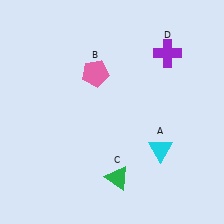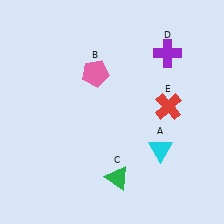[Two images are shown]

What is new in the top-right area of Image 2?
A red cross (E) was added in the top-right area of Image 2.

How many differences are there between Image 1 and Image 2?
There is 1 difference between the two images.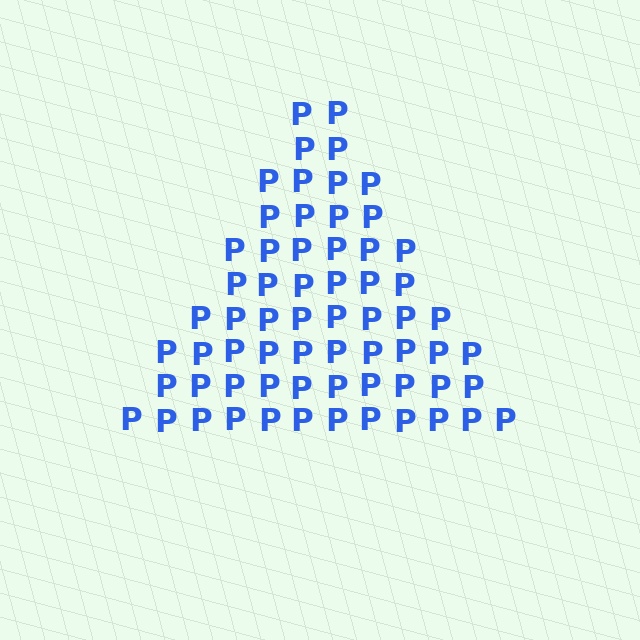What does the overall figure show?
The overall figure shows a triangle.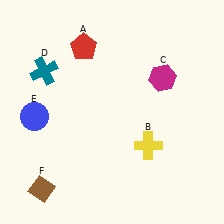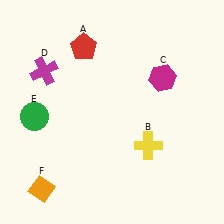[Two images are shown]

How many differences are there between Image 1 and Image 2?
There are 3 differences between the two images.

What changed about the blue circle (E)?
In Image 1, E is blue. In Image 2, it changed to green.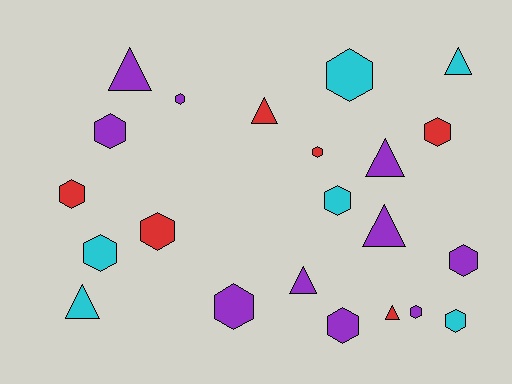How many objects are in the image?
There are 22 objects.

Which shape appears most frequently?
Hexagon, with 14 objects.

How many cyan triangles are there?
There are 2 cyan triangles.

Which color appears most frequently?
Purple, with 10 objects.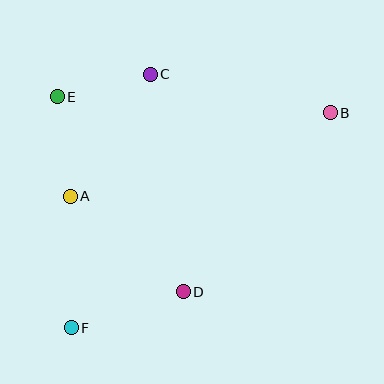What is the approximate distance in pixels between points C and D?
The distance between C and D is approximately 220 pixels.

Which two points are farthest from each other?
Points B and F are farthest from each other.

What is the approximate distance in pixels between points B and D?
The distance between B and D is approximately 231 pixels.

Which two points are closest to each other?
Points C and E are closest to each other.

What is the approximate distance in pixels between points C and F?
The distance between C and F is approximately 265 pixels.